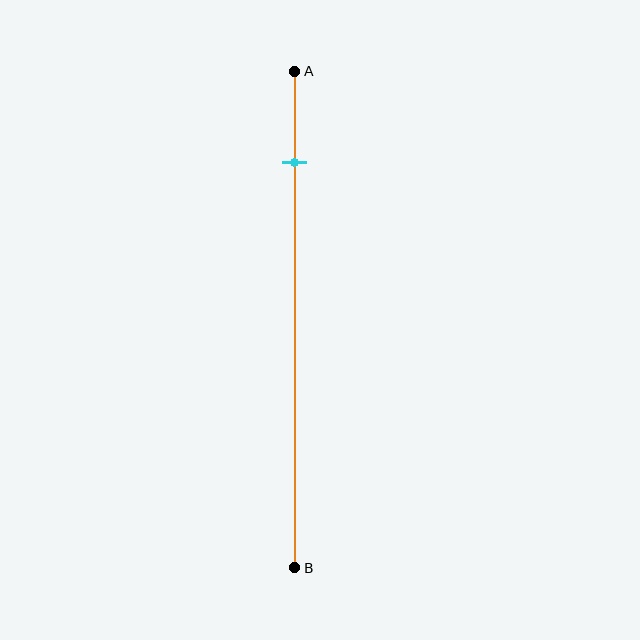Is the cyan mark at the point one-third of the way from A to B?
No, the mark is at about 20% from A, not at the 33% one-third point.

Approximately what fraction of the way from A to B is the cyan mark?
The cyan mark is approximately 20% of the way from A to B.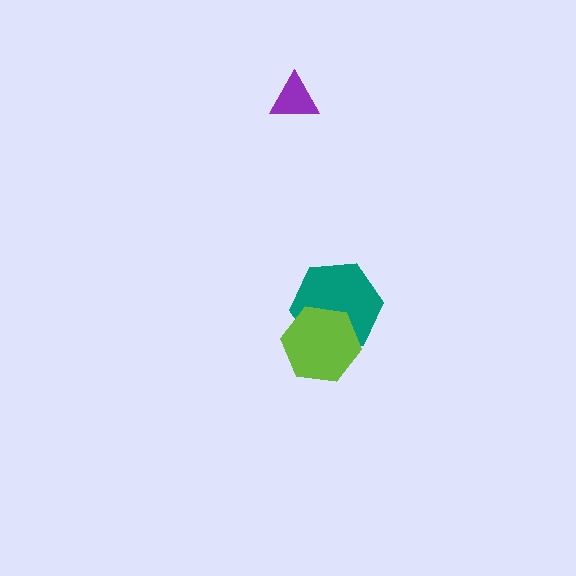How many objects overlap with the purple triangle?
0 objects overlap with the purple triangle.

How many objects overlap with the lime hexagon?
1 object overlaps with the lime hexagon.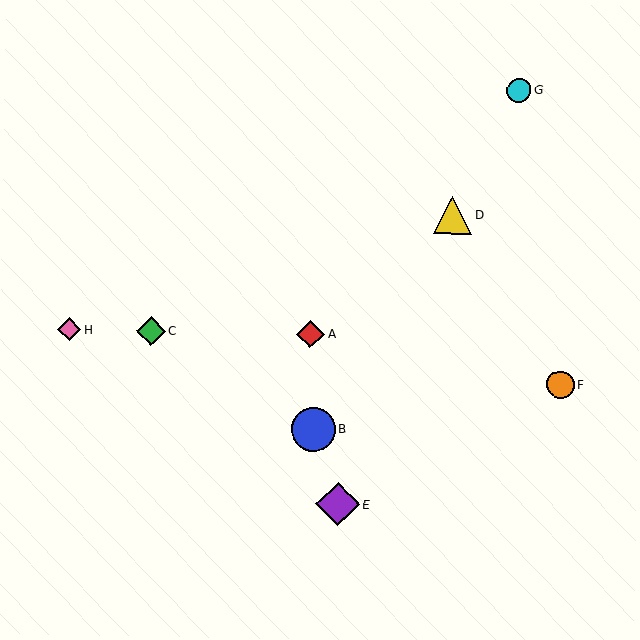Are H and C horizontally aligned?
Yes, both are at y≈329.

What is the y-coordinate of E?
Object E is at y≈504.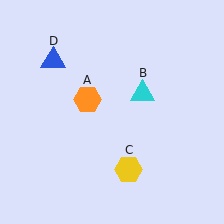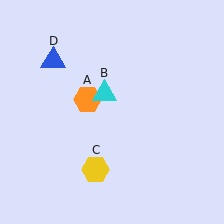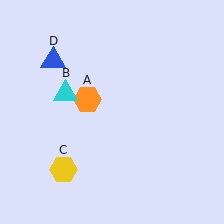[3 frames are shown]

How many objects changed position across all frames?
2 objects changed position: cyan triangle (object B), yellow hexagon (object C).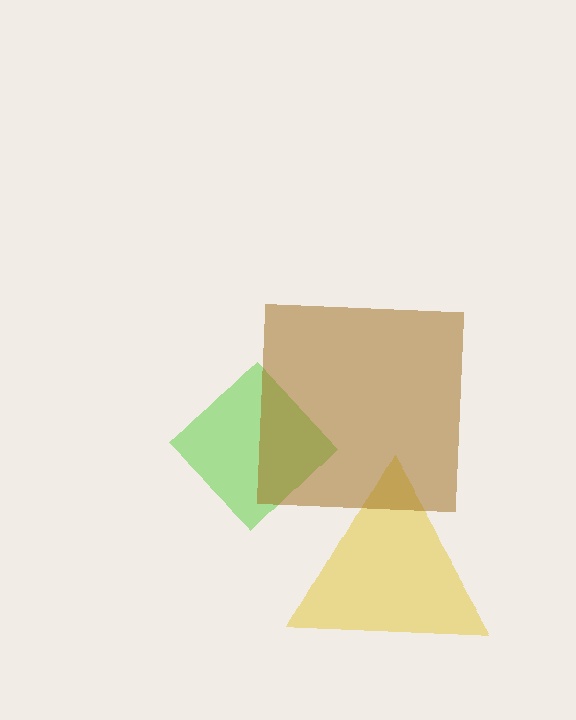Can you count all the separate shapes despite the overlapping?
Yes, there are 3 separate shapes.